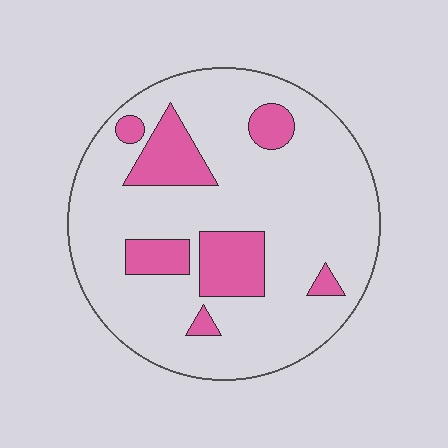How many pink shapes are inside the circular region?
7.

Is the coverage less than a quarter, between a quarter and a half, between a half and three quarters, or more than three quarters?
Less than a quarter.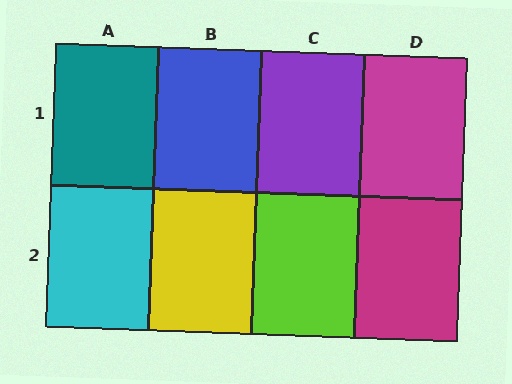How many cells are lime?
1 cell is lime.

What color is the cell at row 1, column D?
Magenta.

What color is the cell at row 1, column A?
Teal.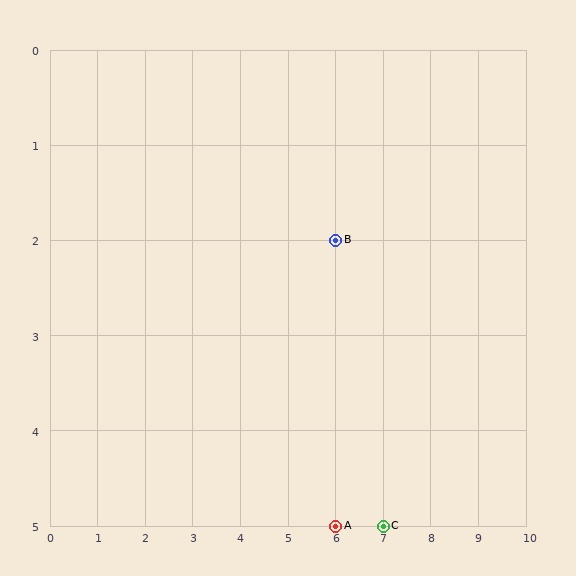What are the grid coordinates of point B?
Point B is at grid coordinates (6, 2).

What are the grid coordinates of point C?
Point C is at grid coordinates (7, 5).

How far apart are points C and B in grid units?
Points C and B are 1 column and 3 rows apart (about 3.2 grid units diagonally).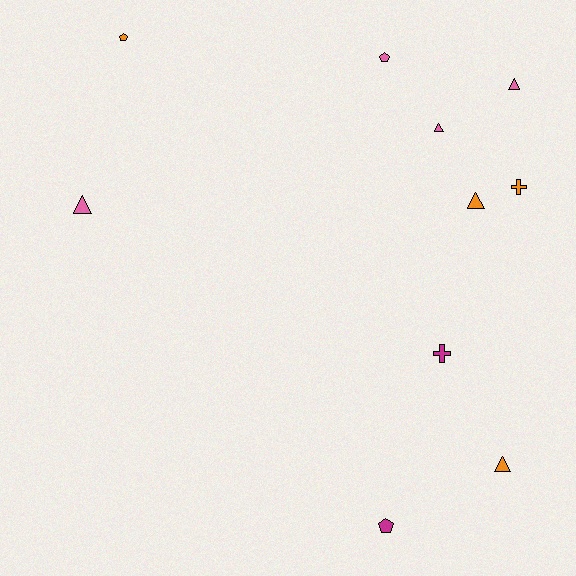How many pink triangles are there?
There are 3 pink triangles.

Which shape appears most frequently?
Triangle, with 5 objects.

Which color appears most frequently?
Pink, with 4 objects.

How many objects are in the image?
There are 10 objects.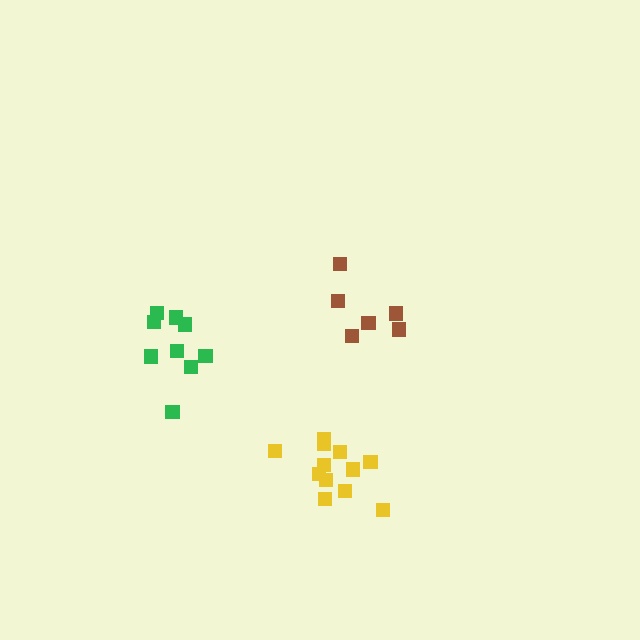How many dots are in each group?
Group 1: 9 dots, Group 2: 12 dots, Group 3: 6 dots (27 total).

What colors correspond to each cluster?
The clusters are colored: green, yellow, brown.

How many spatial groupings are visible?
There are 3 spatial groupings.